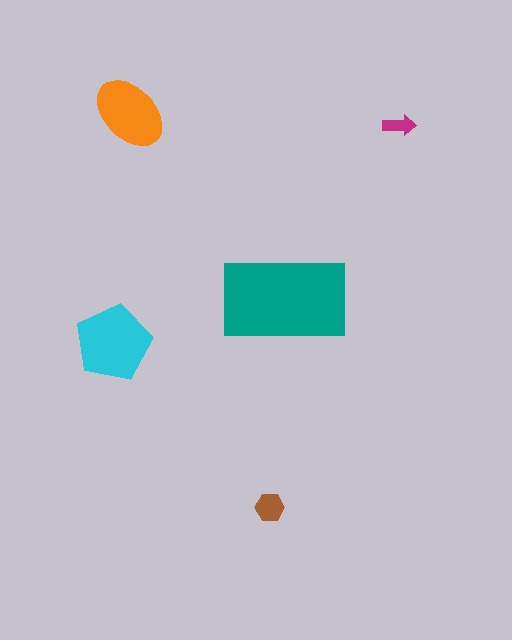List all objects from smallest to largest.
The magenta arrow, the brown hexagon, the orange ellipse, the cyan pentagon, the teal rectangle.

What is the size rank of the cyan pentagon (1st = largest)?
2nd.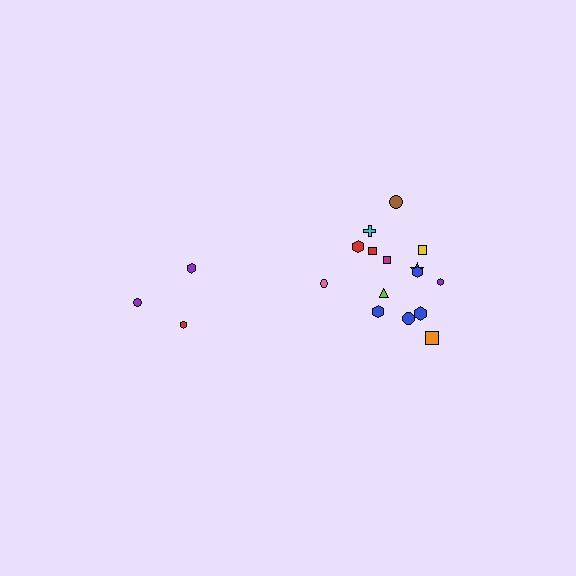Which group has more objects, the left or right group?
The right group.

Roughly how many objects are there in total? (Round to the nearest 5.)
Roughly 20 objects in total.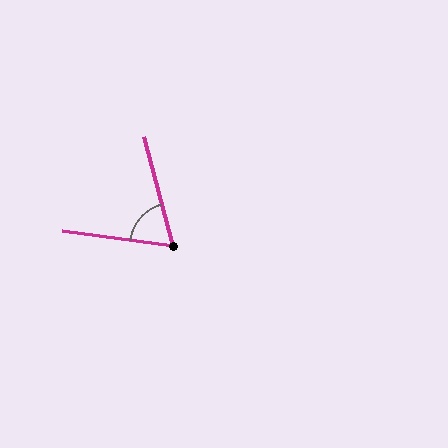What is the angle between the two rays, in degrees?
Approximately 68 degrees.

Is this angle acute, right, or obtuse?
It is acute.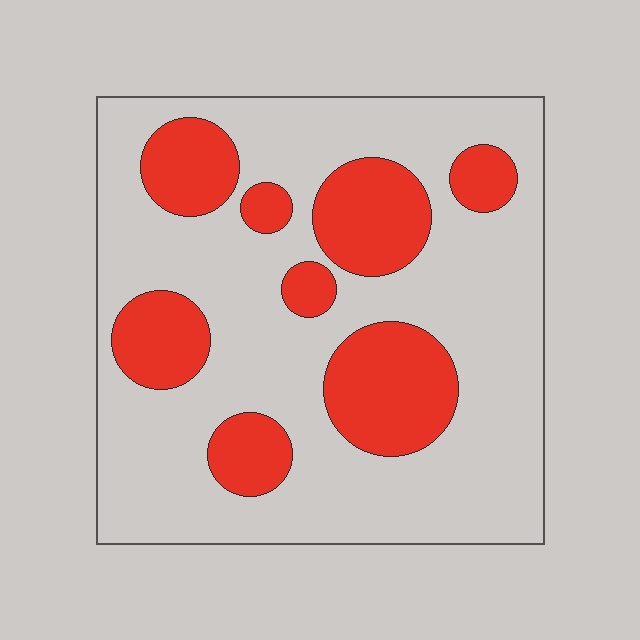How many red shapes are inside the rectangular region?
8.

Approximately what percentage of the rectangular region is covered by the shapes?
Approximately 30%.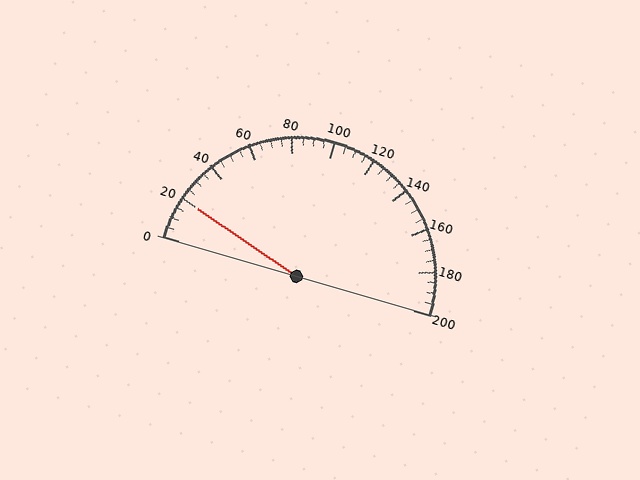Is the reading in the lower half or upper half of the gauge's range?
The reading is in the lower half of the range (0 to 200).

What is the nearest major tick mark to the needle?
The nearest major tick mark is 20.